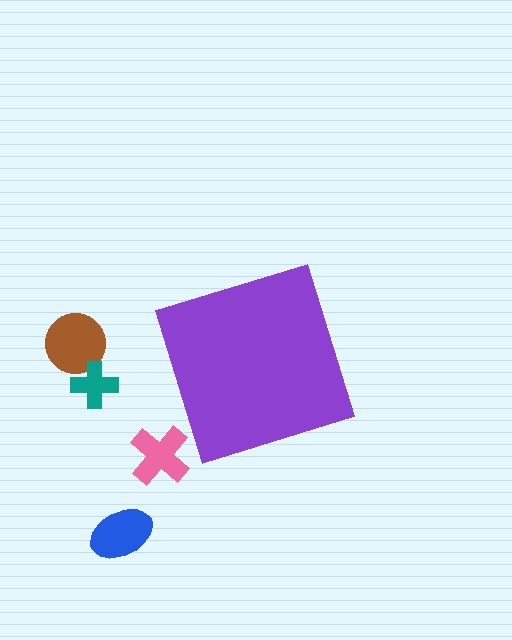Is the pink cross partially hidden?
No, the pink cross is fully visible.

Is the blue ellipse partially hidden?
No, the blue ellipse is fully visible.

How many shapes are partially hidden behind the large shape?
0 shapes are partially hidden.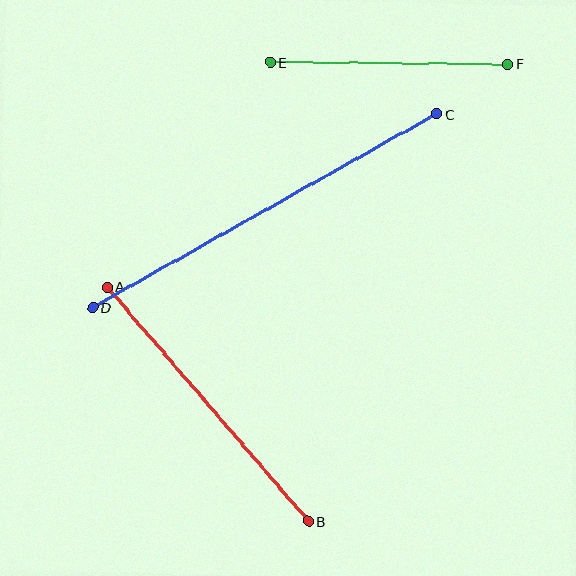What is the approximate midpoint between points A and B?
The midpoint is at approximately (208, 404) pixels.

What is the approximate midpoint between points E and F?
The midpoint is at approximately (389, 63) pixels.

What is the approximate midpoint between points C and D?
The midpoint is at approximately (265, 211) pixels.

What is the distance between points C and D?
The distance is approximately 395 pixels.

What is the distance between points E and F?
The distance is approximately 238 pixels.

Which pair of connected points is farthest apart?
Points C and D are farthest apart.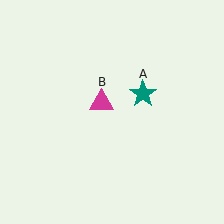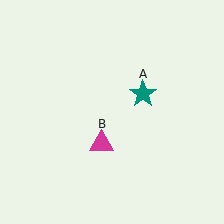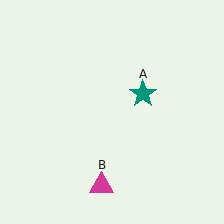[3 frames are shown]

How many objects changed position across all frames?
1 object changed position: magenta triangle (object B).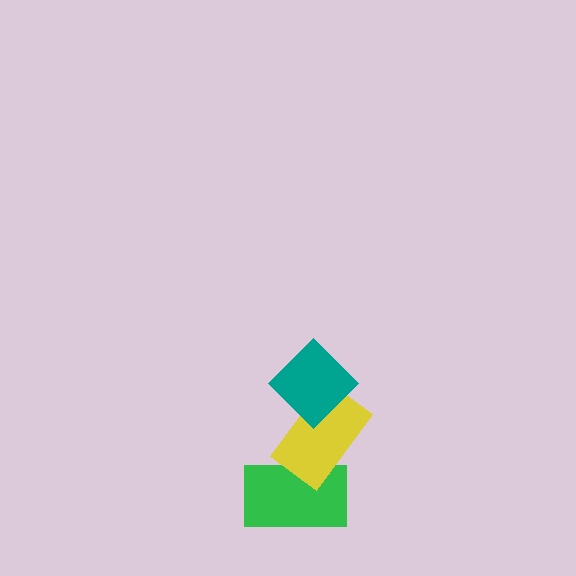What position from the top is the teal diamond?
The teal diamond is 1st from the top.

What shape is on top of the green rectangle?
The yellow rectangle is on top of the green rectangle.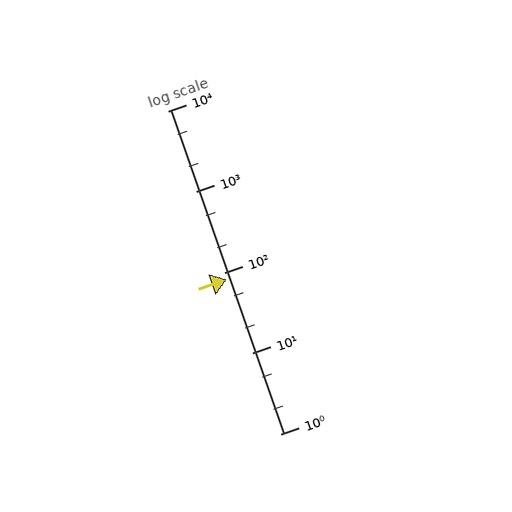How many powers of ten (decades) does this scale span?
The scale spans 4 decades, from 1 to 10000.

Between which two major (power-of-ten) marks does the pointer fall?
The pointer is between 10 and 100.